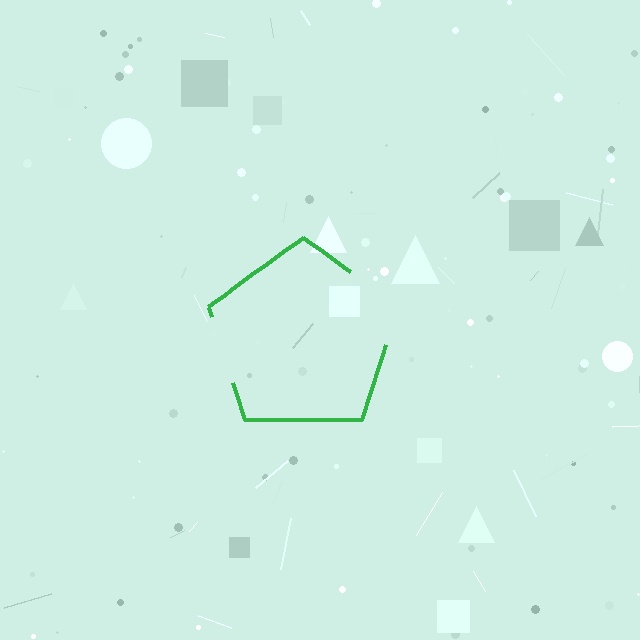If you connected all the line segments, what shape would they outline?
They would outline a pentagon.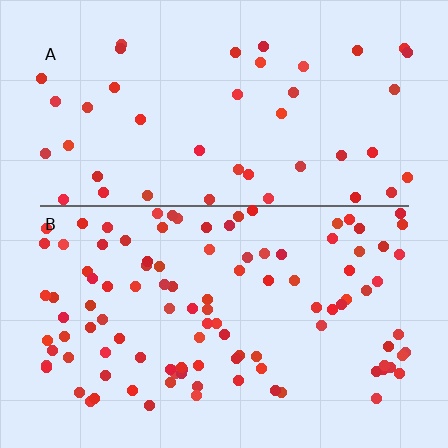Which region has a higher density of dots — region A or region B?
B (the bottom).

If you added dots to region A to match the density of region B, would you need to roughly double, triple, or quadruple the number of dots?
Approximately double.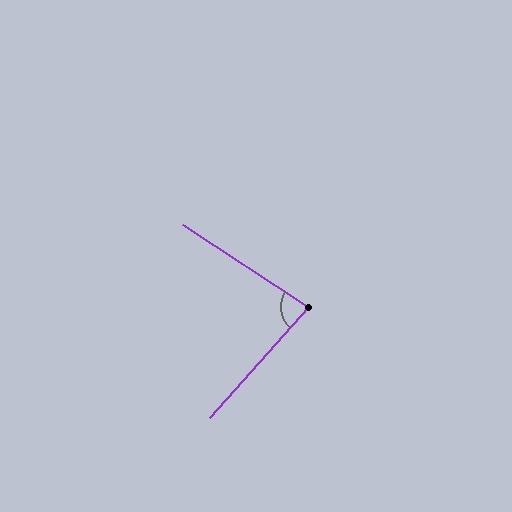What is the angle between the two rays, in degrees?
Approximately 81 degrees.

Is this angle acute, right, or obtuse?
It is acute.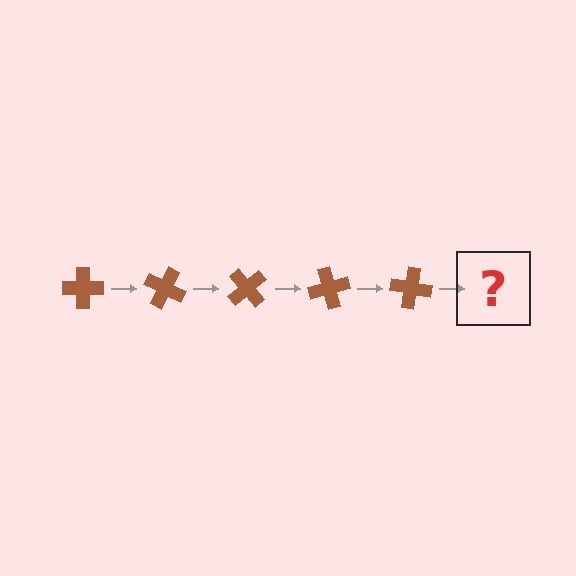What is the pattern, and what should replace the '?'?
The pattern is that the cross rotates 25 degrees each step. The '?' should be a brown cross rotated 125 degrees.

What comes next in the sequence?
The next element should be a brown cross rotated 125 degrees.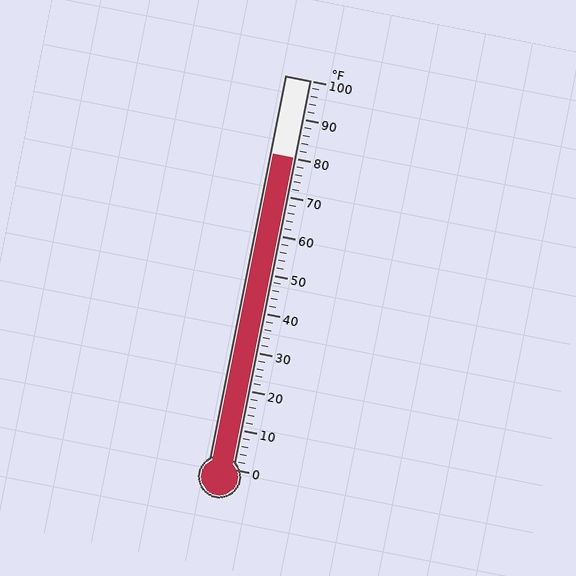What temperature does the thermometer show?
The thermometer shows approximately 80°F.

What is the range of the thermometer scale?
The thermometer scale ranges from 0°F to 100°F.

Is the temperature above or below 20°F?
The temperature is above 20°F.